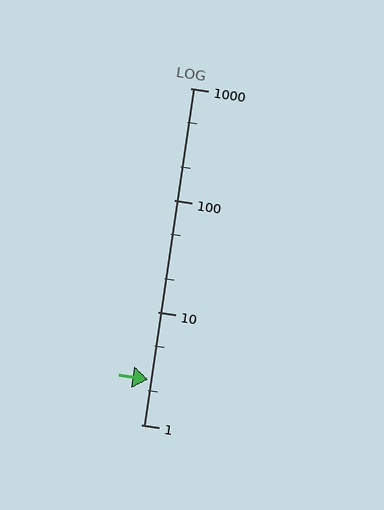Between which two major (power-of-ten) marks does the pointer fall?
The pointer is between 1 and 10.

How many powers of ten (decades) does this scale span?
The scale spans 3 decades, from 1 to 1000.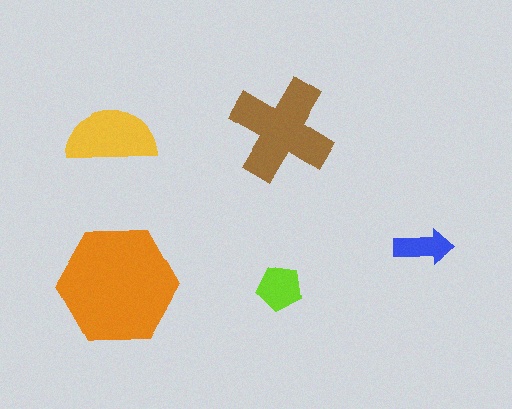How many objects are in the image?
There are 5 objects in the image.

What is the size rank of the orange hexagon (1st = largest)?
1st.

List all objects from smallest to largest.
The blue arrow, the lime pentagon, the yellow semicircle, the brown cross, the orange hexagon.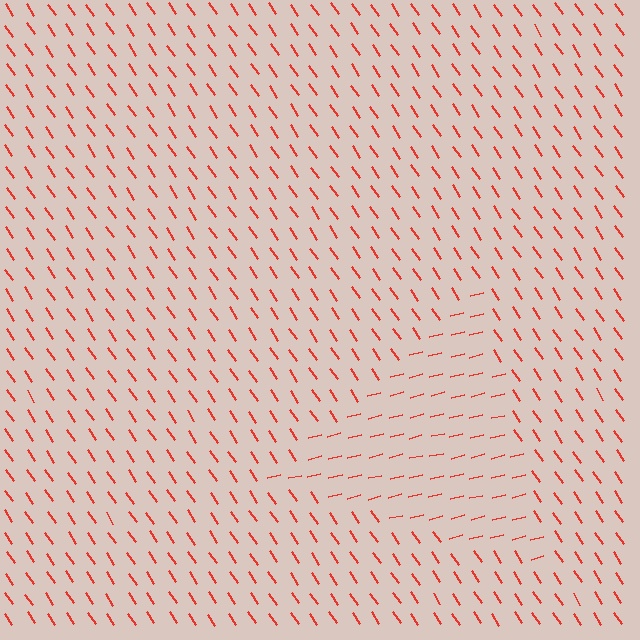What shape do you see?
I see a triangle.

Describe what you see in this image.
The image is filled with small red line segments. A triangle region in the image has lines oriented differently from the surrounding lines, creating a visible texture boundary.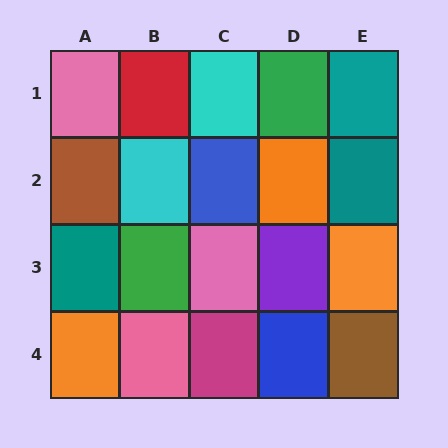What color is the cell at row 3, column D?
Purple.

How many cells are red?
1 cell is red.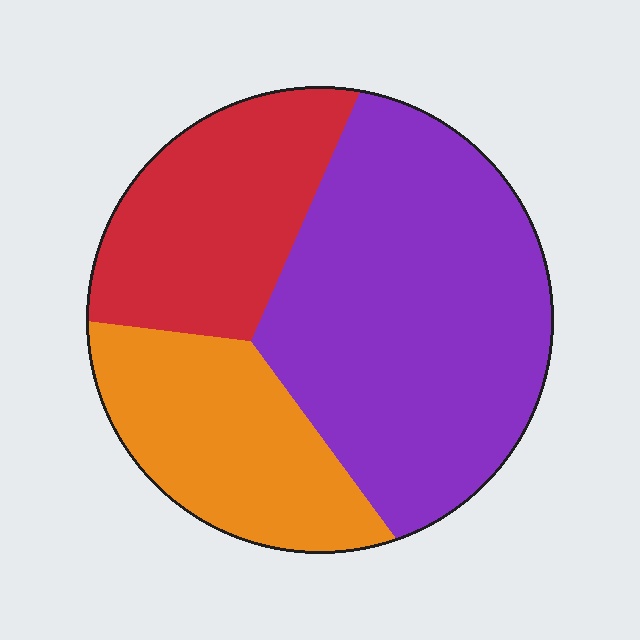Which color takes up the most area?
Purple, at roughly 50%.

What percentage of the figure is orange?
Orange takes up less than a quarter of the figure.